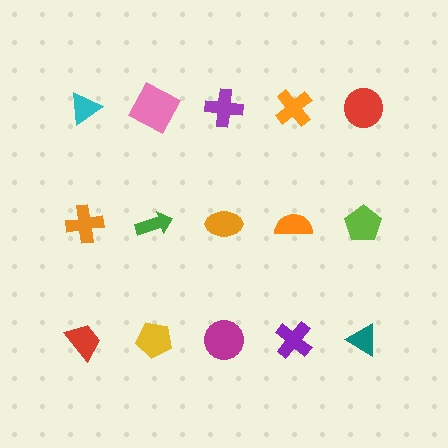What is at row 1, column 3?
A purple cross.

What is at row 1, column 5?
A red circle.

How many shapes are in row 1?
5 shapes.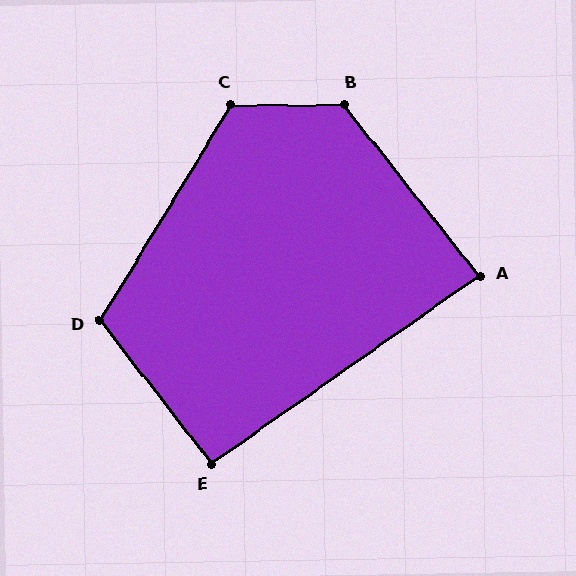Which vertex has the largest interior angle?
B, at approximately 128 degrees.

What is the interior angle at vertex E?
Approximately 93 degrees (approximately right).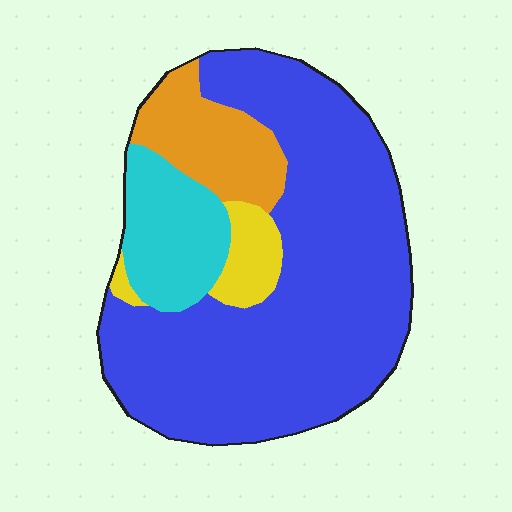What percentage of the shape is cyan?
Cyan takes up about one eighth (1/8) of the shape.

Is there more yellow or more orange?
Orange.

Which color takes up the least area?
Yellow, at roughly 5%.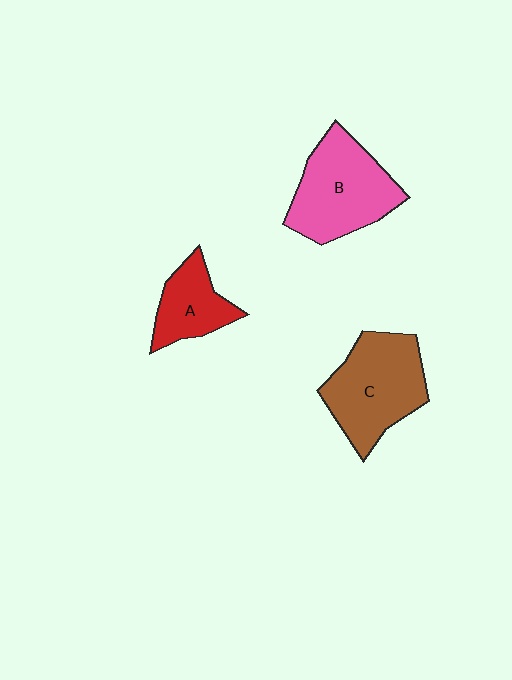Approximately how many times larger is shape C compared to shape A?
Approximately 1.8 times.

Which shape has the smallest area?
Shape A (red).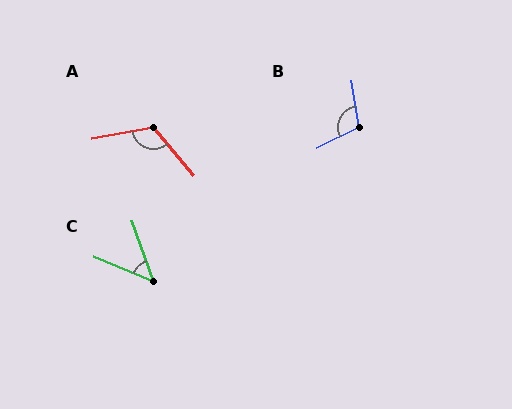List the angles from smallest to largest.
C (48°), B (108°), A (120°).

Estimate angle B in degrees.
Approximately 108 degrees.